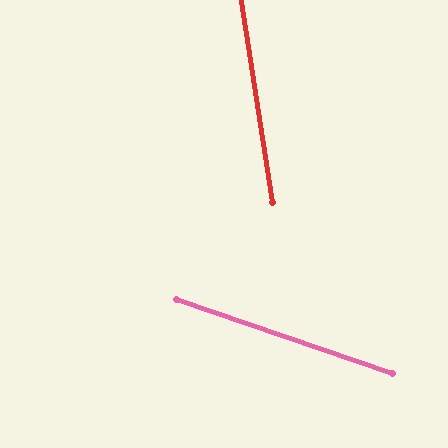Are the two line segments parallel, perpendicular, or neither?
Neither parallel nor perpendicular — they differ by about 62°.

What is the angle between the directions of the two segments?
Approximately 62 degrees.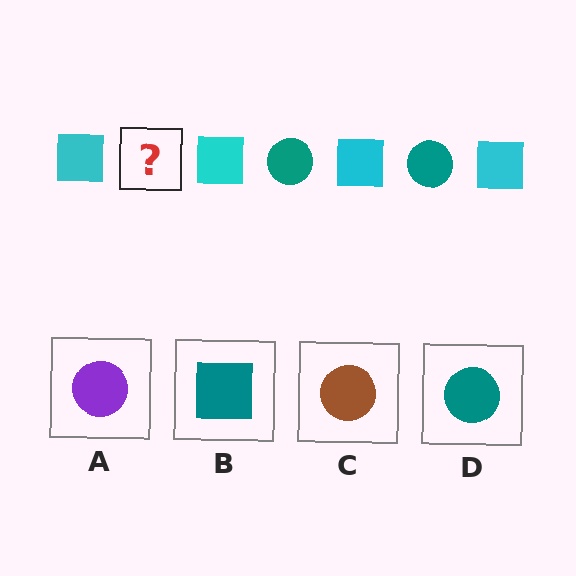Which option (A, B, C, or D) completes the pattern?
D.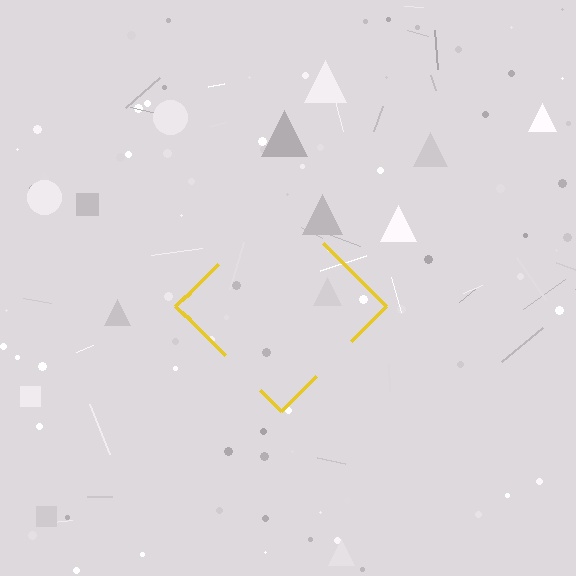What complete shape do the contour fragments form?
The contour fragments form a diamond.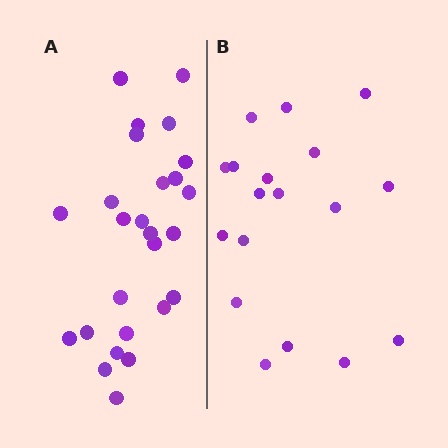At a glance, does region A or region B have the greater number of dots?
Region A (the left region) has more dots.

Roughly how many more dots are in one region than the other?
Region A has roughly 8 or so more dots than region B.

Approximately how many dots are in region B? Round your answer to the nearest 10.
About 20 dots. (The exact count is 18, which rounds to 20.)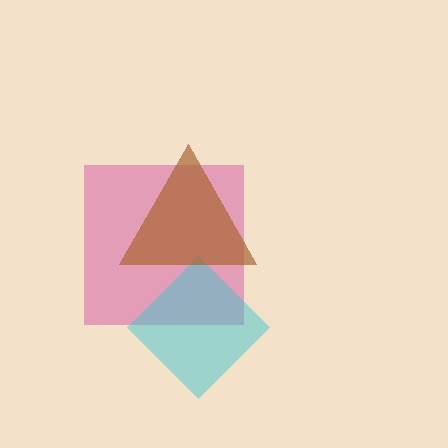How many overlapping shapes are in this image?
There are 3 overlapping shapes in the image.